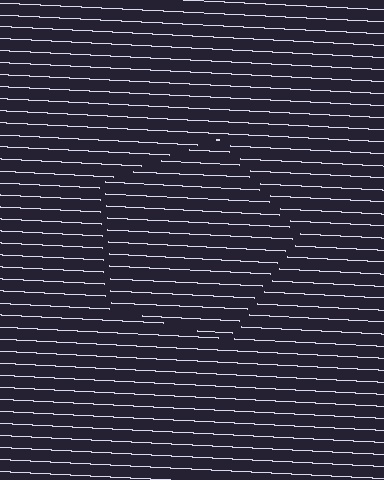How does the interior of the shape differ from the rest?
The interior of the shape contains the same grating, shifted by half a period — the contour is defined by the phase discontinuity where line-ends from the inner and outer gratings abut.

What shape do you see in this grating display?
An illusory pentagon. The interior of the shape contains the same grating, shifted by half a period — the contour is defined by the phase discontinuity where line-ends from the inner and outer gratings abut.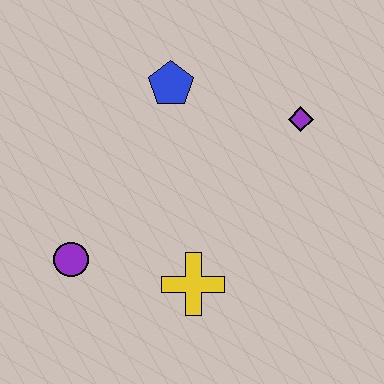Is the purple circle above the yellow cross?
Yes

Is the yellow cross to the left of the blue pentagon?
No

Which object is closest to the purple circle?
The yellow cross is closest to the purple circle.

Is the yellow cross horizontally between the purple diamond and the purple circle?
Yes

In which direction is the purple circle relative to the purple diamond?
The purple circle is to the left of the purple diamond.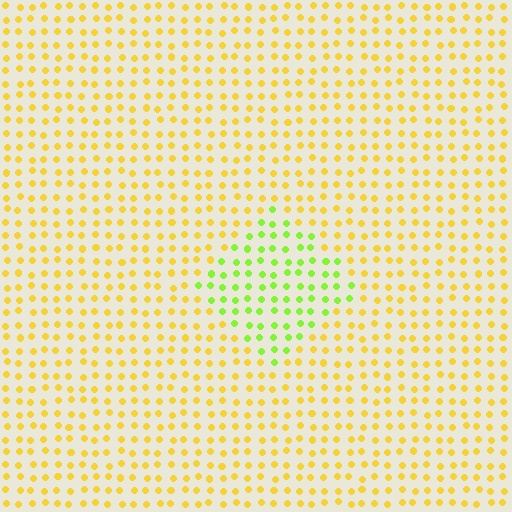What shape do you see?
I see a diamond.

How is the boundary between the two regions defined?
The boundary is defined purely by a slight shift in hue (about 46 degrees). Spacing, size, and orientation are identical on both sides.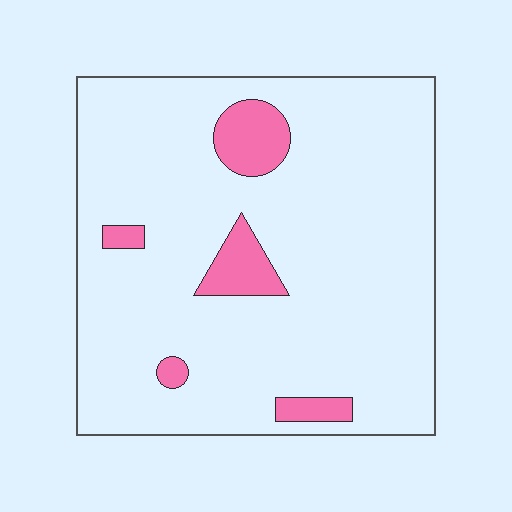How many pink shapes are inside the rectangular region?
5.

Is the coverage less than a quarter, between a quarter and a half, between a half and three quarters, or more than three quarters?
Less than a quarter.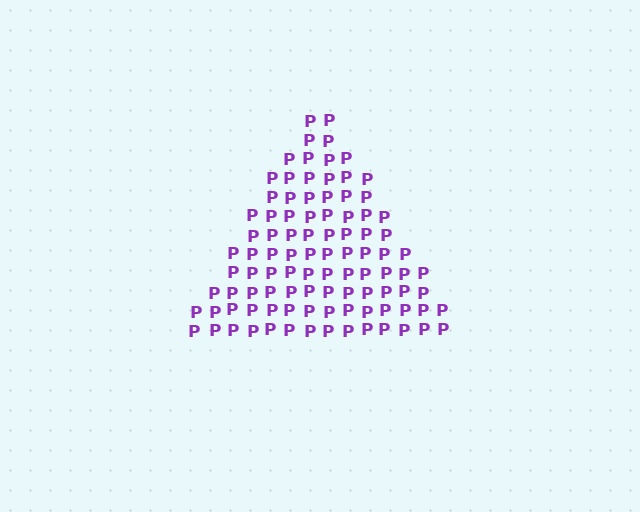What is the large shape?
The large shape is a triangle.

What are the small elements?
The small elements are letter P's.